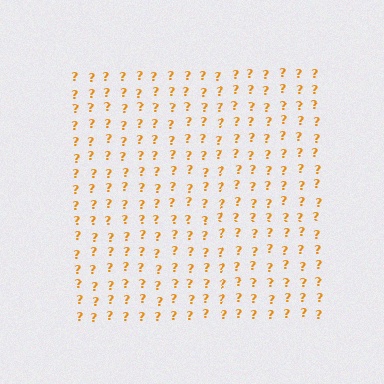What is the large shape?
The large shape is a square.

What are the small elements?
The small elements are question marks.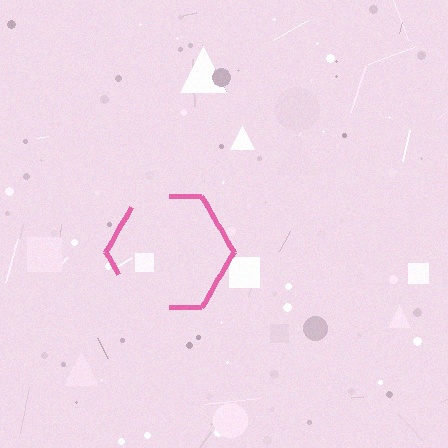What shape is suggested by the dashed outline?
The dashed outline suggests a hexagon.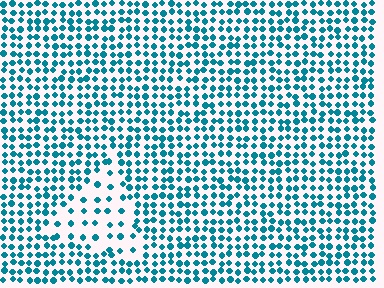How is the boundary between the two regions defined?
The boundary is defined by a change in element density (approximately 2.4x ratio). All elements are the same color, size, and shape.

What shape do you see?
I see a triangle.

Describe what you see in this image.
The image contains small teal elements arranged at two different densities. A triangle-shaped region is visible where the elements are less densely packed than the surrounding area.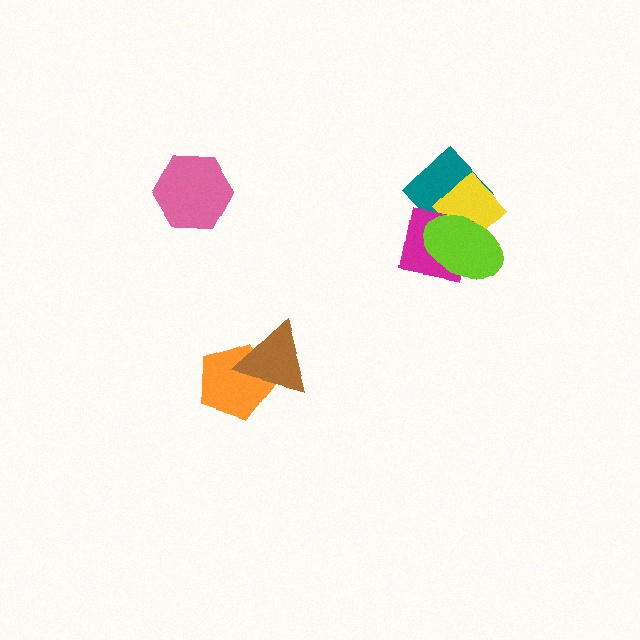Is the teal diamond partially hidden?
Yes, it is partially covered by another shape.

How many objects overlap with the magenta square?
3 objects overlap with the magenta square.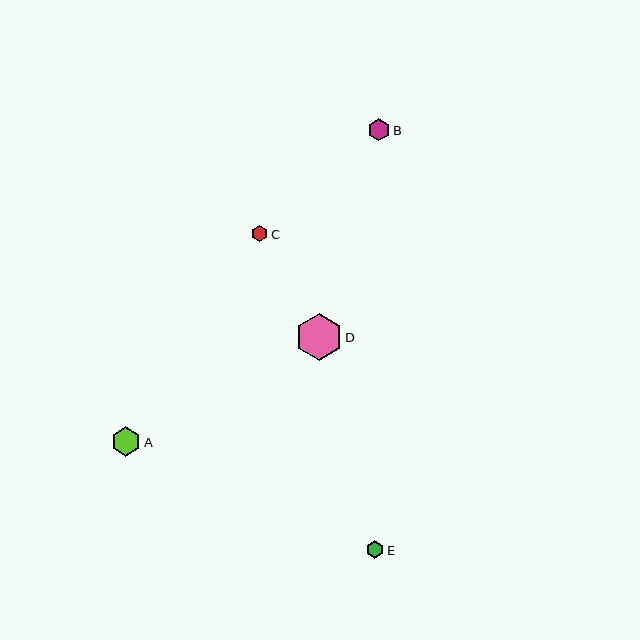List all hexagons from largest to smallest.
From largest to smallest: D, A, B, E, C.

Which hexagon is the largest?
Hexagon D is the largest with a size of approximately 47 pixels.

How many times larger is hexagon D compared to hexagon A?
Hexagon D is approximately 1.6 times the size of hexagon A.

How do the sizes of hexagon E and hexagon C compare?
Hexagon E and hexagon C are approximately the same size.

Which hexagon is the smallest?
Hexagon C is the smallest with a size of approximately 17 pixels.